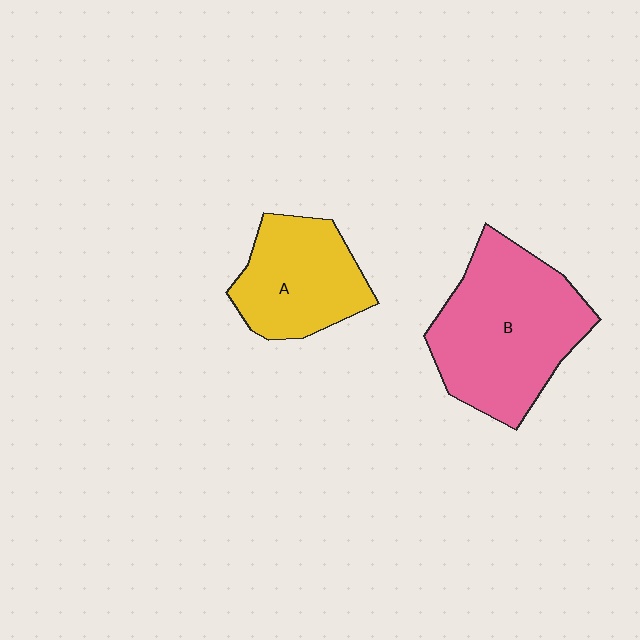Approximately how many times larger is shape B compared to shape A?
Approximately 1.6 times.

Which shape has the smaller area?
Shape A (yellow).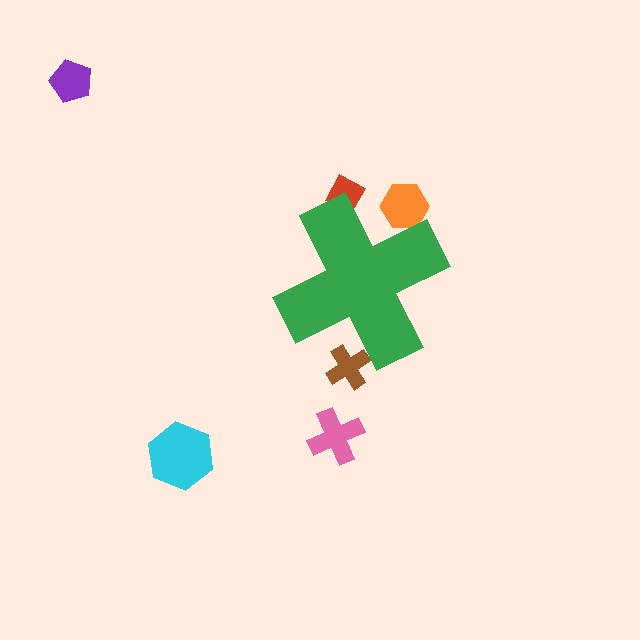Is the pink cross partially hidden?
No, the pink cross is fully visible.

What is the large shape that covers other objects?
A green cross.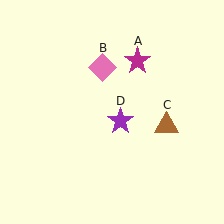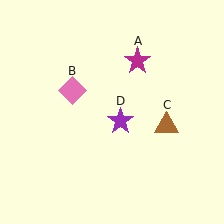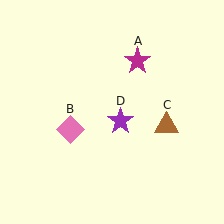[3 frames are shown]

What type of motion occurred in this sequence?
The pink diamond (object B) rotated counterclockwise around the center of the scene.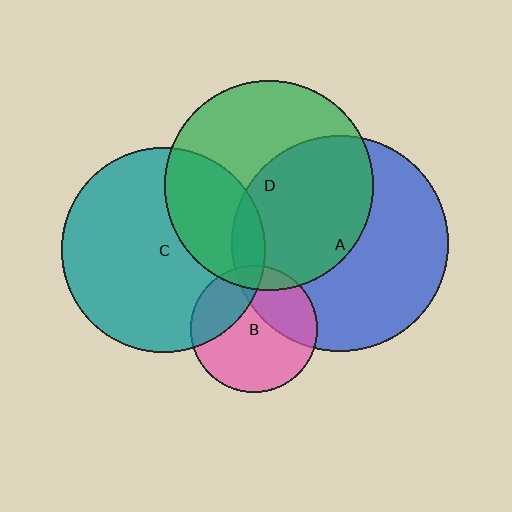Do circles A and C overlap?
Yes.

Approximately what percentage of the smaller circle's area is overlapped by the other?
Approximately 10%.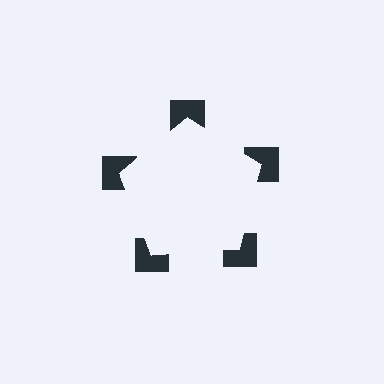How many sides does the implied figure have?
5 sides.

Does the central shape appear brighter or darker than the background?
It typically appears slightly brighter than the background, even though no actual brightness change is drawn.